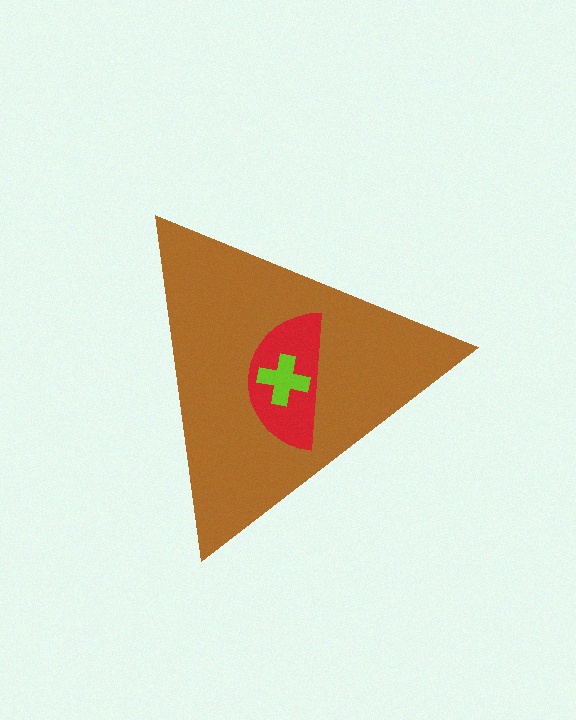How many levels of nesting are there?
3.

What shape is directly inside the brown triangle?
The red semicircle.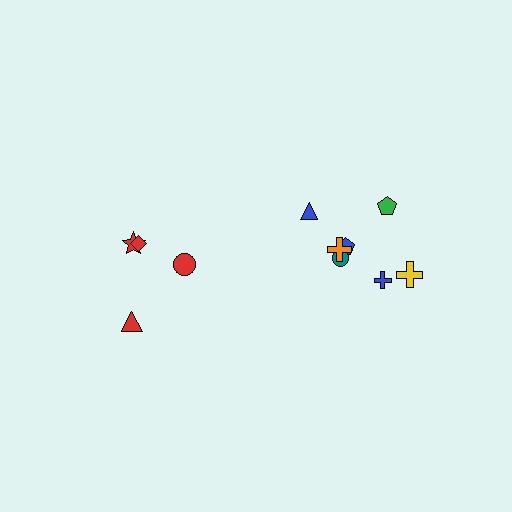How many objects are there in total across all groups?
There are 11 objects.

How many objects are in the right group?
There are 7 objects.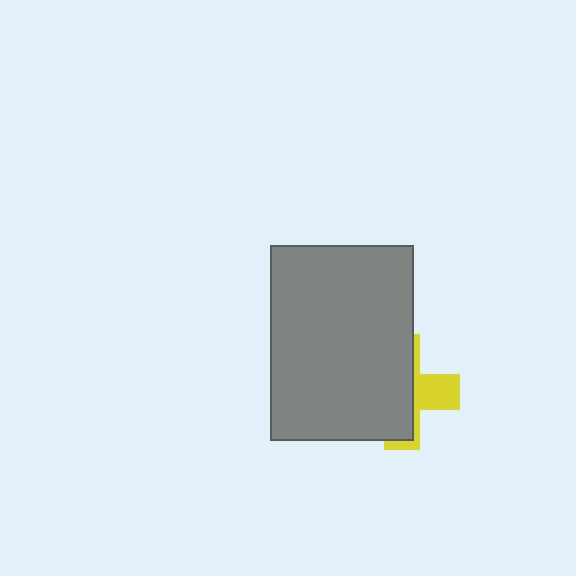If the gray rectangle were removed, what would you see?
You would see the complete yellow cross.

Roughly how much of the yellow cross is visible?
A small part of it is visible (roughly 34%).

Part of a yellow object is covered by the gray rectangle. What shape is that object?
It is a cross.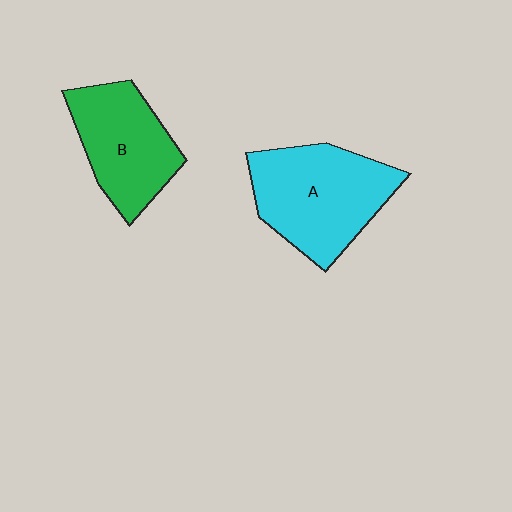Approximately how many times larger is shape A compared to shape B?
Approximately 1.2 times.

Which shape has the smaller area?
Shape B (green).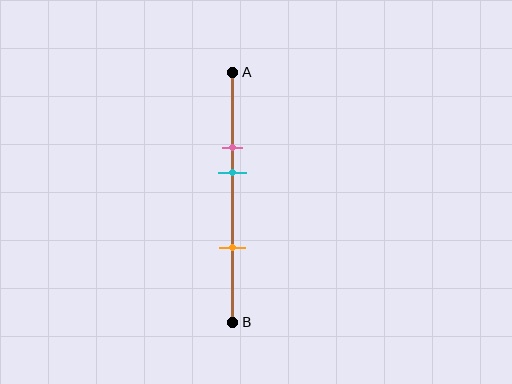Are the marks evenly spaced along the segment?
No, the marks are not evenly spaced.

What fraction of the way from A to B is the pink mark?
The pink mark is approximately 30% (0.3) of the way from A to B.